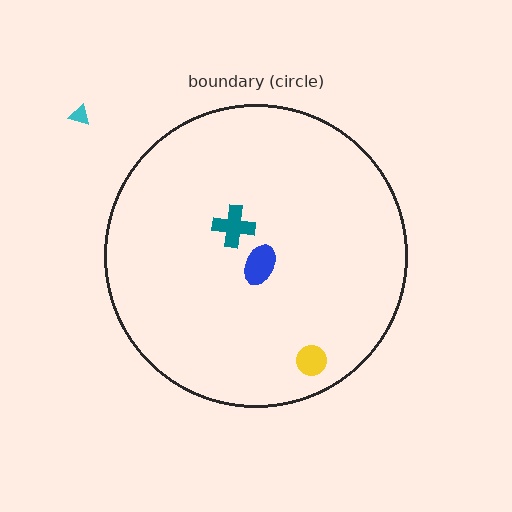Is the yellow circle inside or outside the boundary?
Inside.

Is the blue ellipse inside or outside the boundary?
Inside.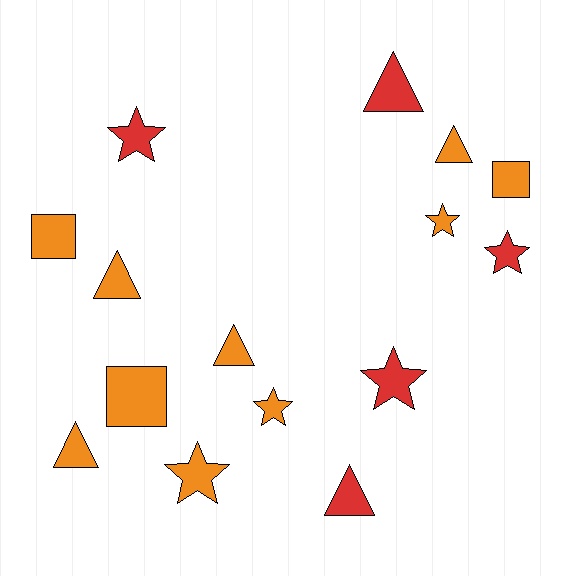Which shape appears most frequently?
Star, with 6 objects.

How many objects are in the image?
There are 15 objects.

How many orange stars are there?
There are 3 orange stars.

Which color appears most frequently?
Orange, with 10 objects.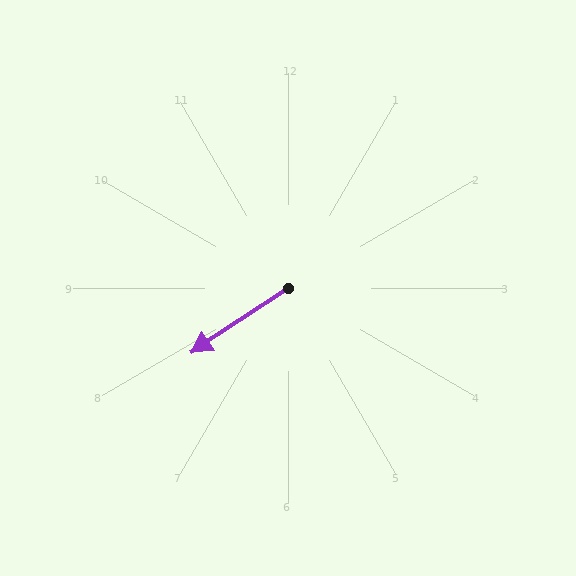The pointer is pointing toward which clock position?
Roughly 8 o'clock.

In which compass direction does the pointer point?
Southwest.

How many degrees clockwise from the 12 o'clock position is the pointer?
Approximately 236 degrees.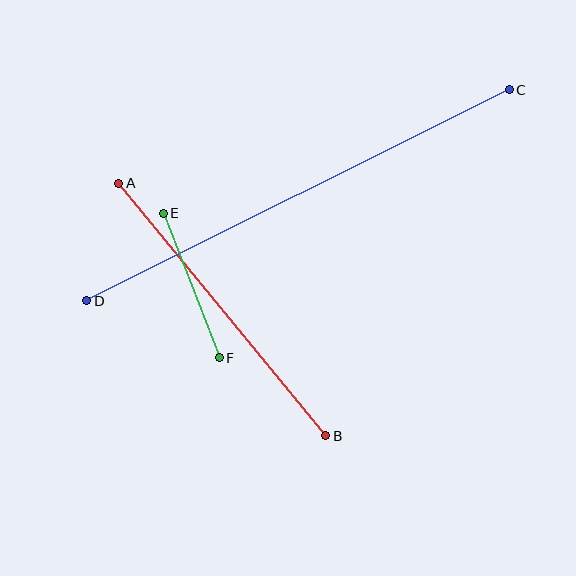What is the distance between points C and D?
The distance is approximately 472 pixels.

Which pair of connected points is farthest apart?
Points C and D are farthest apart.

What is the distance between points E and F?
The distance is approximately 155 pixels.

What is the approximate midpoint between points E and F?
The midpoint is at approximately (191, 285) pixels.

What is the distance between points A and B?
The distance is approximately 327 pixels.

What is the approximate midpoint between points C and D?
The midpoint is at approximately (298, 195) pixels.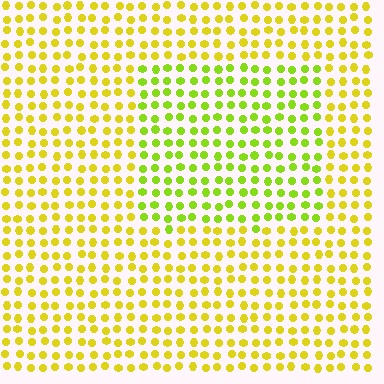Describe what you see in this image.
The image is filled with small yellow elements in a uniform arrangement. A rectangle-shaped region is visible where the elements are tinted to a slightly different hue, forming a subtle color boundary.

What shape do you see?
I see a rectangle.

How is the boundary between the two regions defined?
The boundary is defined purely by a slight shift in hue (about 30 degrees). Spacing, size, and orientation are identical on both sides.